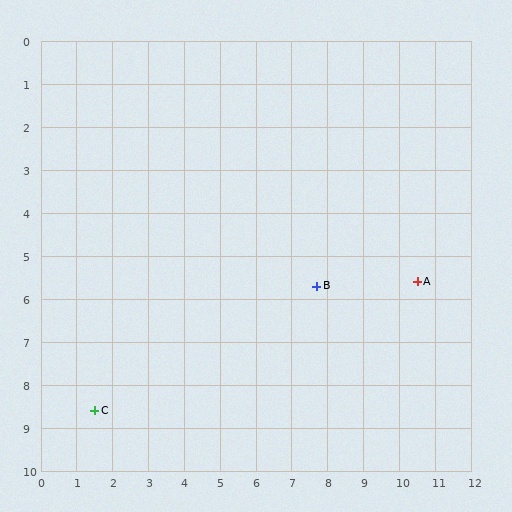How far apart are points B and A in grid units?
Points B and A are about 2.8 grid units apart.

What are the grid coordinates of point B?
Point B is at approximately (7.7, 5.7).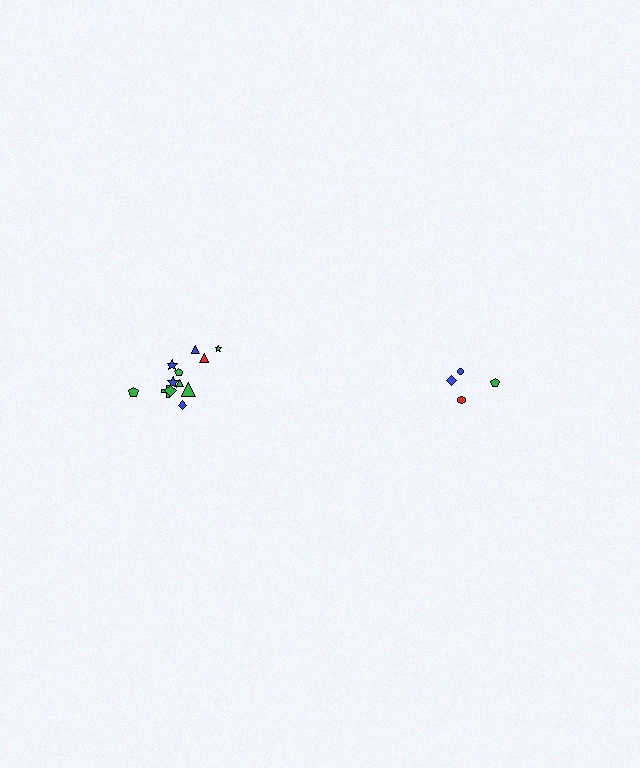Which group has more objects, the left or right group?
The left group.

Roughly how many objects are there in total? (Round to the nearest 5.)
Roughly 15 objects in total.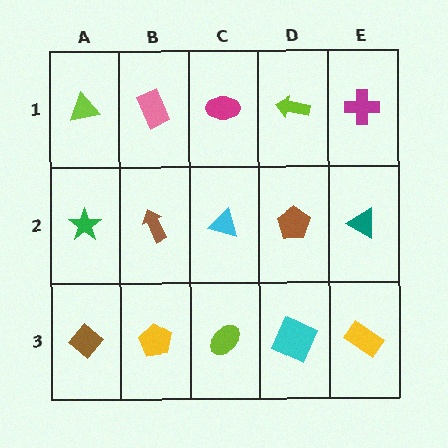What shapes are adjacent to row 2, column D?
A lime arrow (row 1, column D), a cyan square (row 3, column D), a cyan triangle (row 2, column C), a teal triangle (row 2, column E).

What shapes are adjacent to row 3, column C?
A cyan triangle (row 2, column C), a yellow pentagon (row 3, column B), a cyan square (row 3, column D).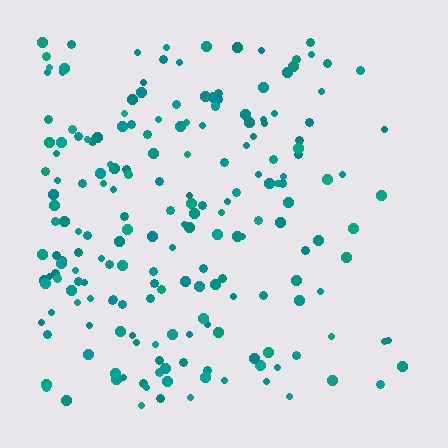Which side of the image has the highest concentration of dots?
The left.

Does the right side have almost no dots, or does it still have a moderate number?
Still a moderate number, just noticeably fewer than the left.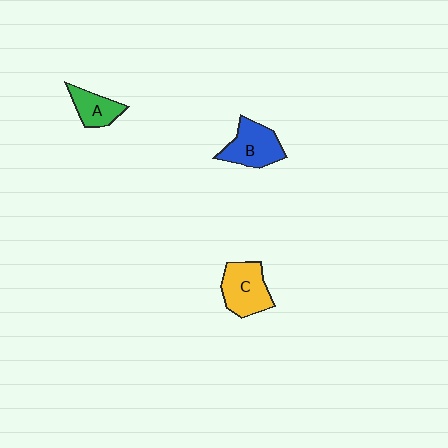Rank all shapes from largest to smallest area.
From largest to smallest: C (yellow), B (blue), A (green).